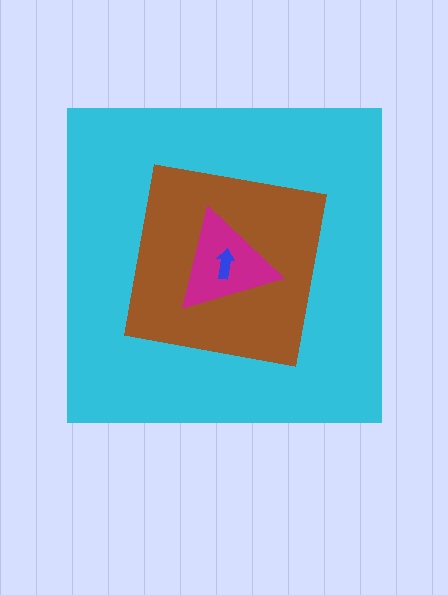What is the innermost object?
The blue arrow.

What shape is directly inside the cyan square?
The brown square.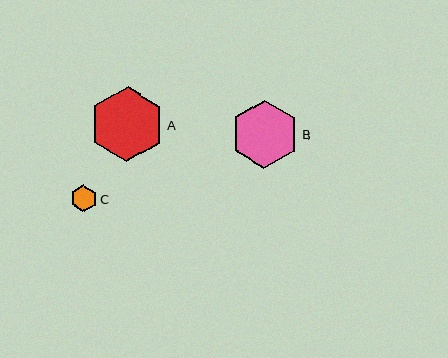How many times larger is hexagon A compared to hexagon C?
Hexagon A is approximately 2.8 times the size of hexagon C.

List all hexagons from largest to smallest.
From largest to smallest: A, B, C.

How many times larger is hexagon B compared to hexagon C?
Hexagon B is approximately 2.6 times the size of hexagon C.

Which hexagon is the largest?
Hexagon A is the largest with a size of approximately 74 pixels.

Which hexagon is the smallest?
Hexagon C is the smallest with a size of approximately 26 pixels.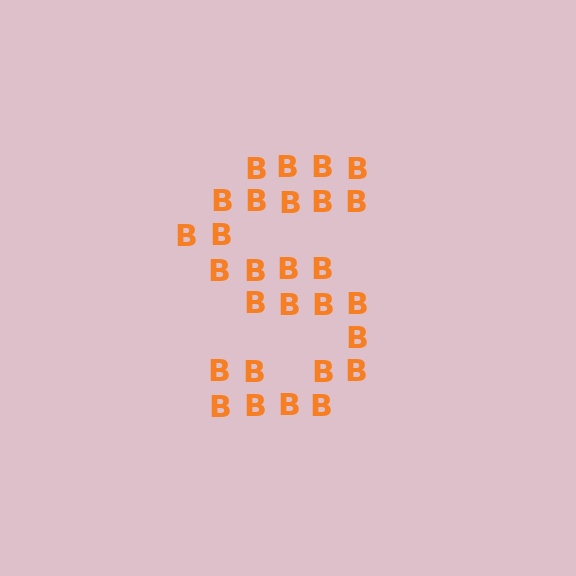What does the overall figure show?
The overall figure shows the letter S.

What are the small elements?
The small elements are letter B's.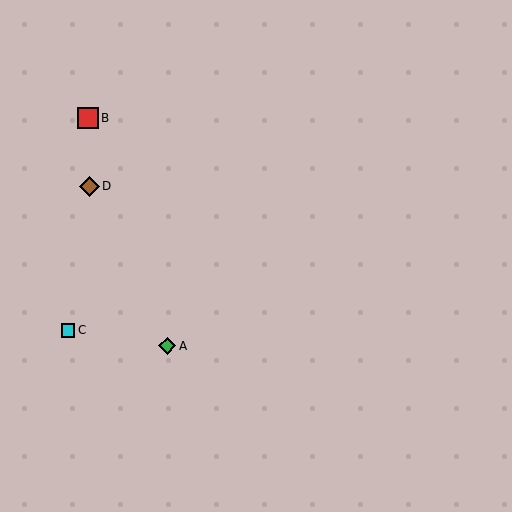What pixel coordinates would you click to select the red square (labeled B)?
Click at (88, 118) to select the red square B.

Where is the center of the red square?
The center of the red square is at (88, 118).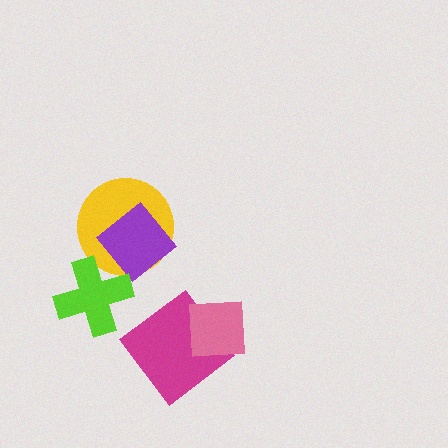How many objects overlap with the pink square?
1 object overlaps with the pink square.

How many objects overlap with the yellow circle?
2 objects overlap with the yellow circle.